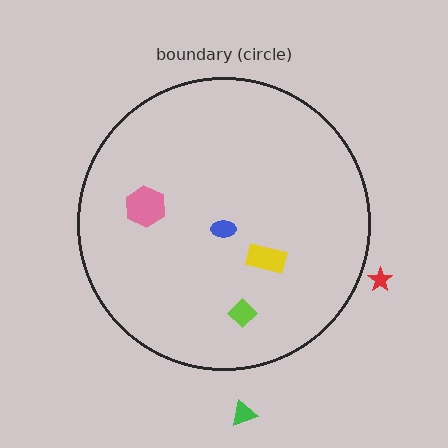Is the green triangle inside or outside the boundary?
Outside.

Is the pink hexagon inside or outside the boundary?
Inside.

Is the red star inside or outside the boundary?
Outside.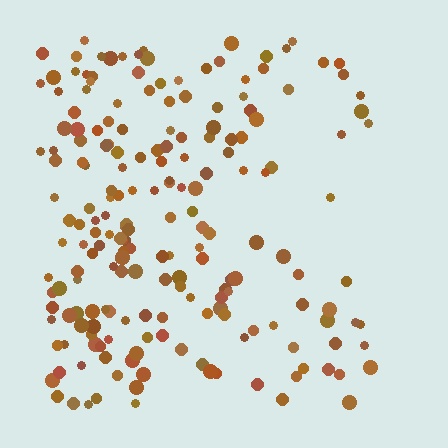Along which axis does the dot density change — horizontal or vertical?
Horizontal.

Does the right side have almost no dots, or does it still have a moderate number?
Still a moderate number, just noticeably fewer than the left.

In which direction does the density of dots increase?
From right to left, with the left side densest.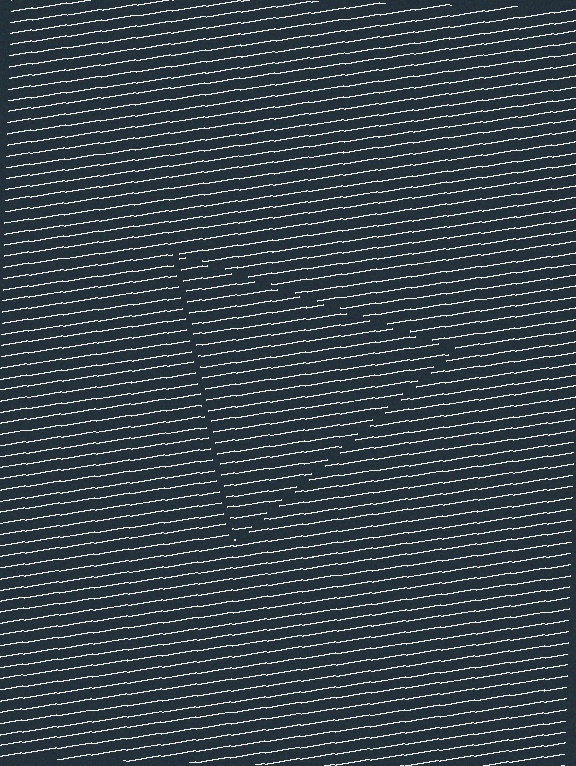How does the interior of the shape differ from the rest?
The interior of the shape contains the same grating, shifted by half a period — the contour is defined by the phase discontinuity where line-ends from the inner and outer gratings abut.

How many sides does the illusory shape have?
3 sides — the line-ends trace a triangle.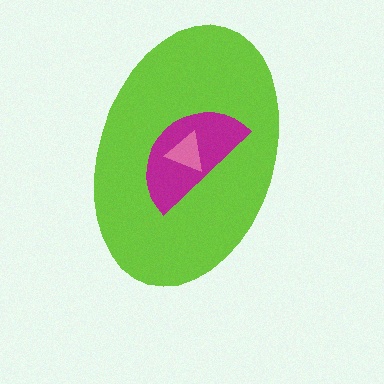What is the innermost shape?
The pink triangle.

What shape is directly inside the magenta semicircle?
The pink triangle.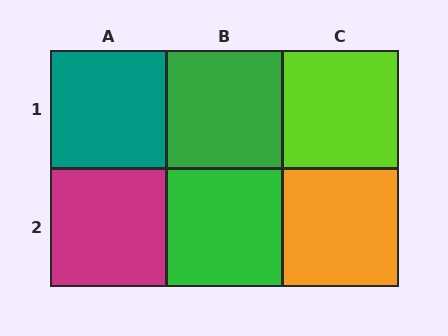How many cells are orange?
1 cell is orange.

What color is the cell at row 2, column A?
Magenta.